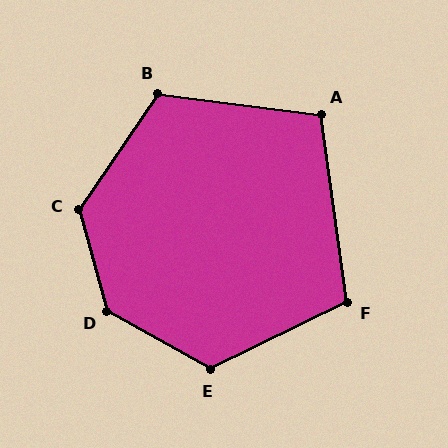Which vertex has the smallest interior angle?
A, at approximately 105 degrees.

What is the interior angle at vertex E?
Approximately 124 degrees (obtuse).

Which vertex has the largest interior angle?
D, at approximately 135 degrees.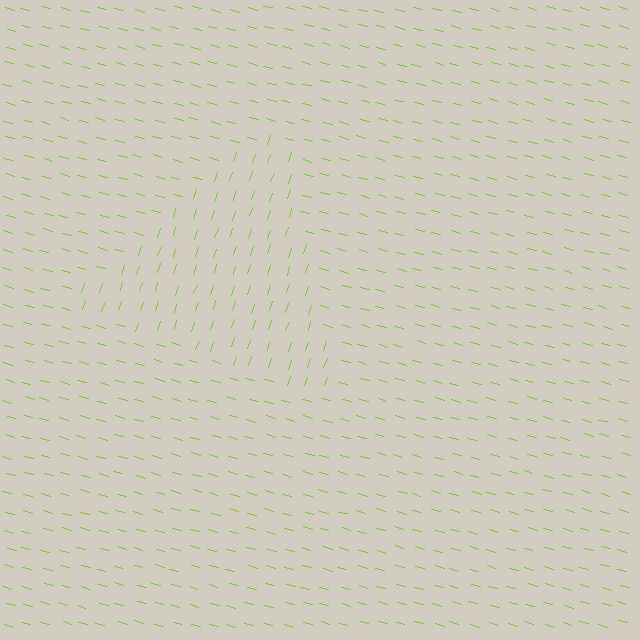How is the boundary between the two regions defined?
The boundary is defined purely by a change in line orientation (approximately 86 degrees difference). All lines are the same color and thickness.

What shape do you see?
I see a triangle.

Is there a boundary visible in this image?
Yes, there is a texture boundary formed by a change in line orientation.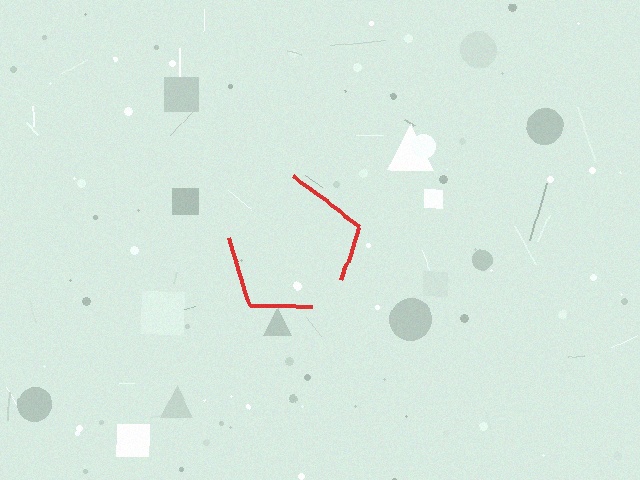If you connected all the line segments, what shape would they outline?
They would outline a pentagon.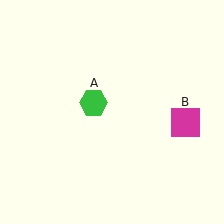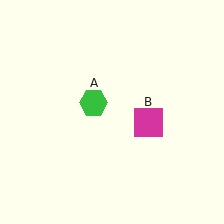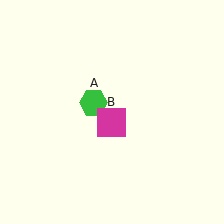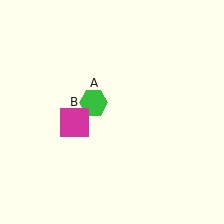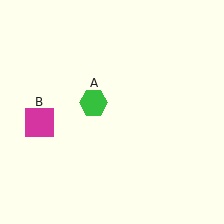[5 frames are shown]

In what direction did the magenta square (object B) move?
The magenta square (object B) moved left.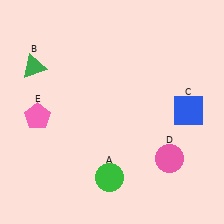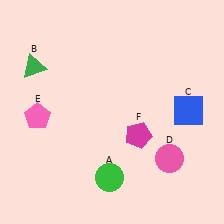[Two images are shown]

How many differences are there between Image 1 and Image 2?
There is 1 difference between the two images.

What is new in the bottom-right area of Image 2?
A magenta pentagon (F) was added in the bottom-right area of Image 2.